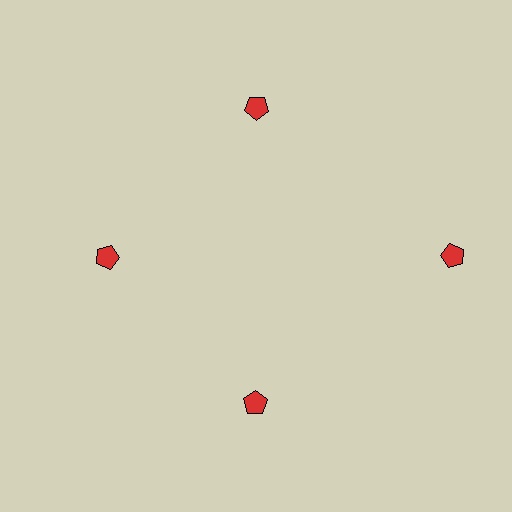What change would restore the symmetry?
The symmetry would be restored by moving it inward, back onto the ring so that all 4 pentagons sit at equal angles and equal distance from the center.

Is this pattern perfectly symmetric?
No. The 4 red pentagons are arranged in a ring, but one element near the 3 o'clock position is pushed outward from the center, breaking the 4-fold rotational symmetry.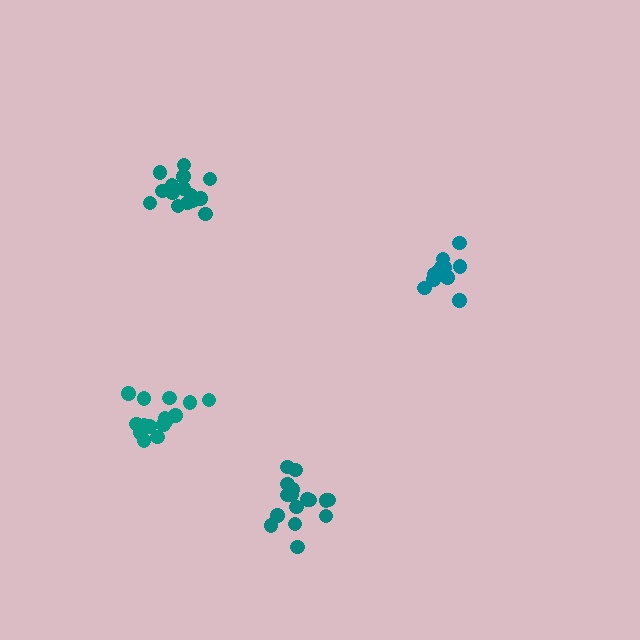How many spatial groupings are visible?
There are 4 spatial groupings.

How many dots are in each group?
Group 1: 11 dots, Group 2: 16 dots, Group 3: 15 dots, Group 4: 16 dots (58 total).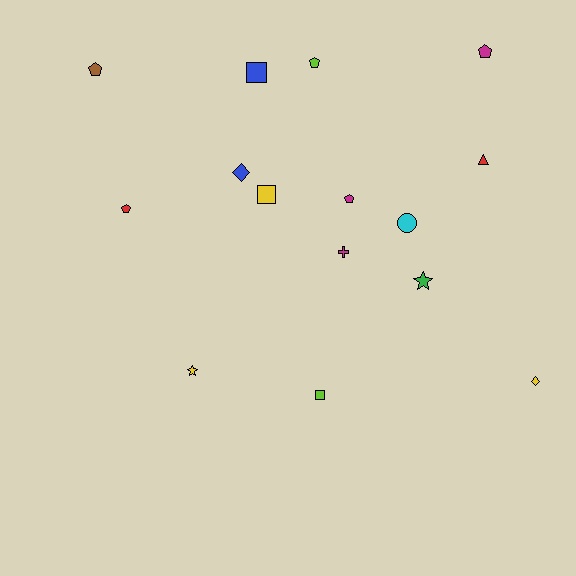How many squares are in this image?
There are 3 squares.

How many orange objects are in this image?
There are no orange objects.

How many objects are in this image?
There are 15 objects.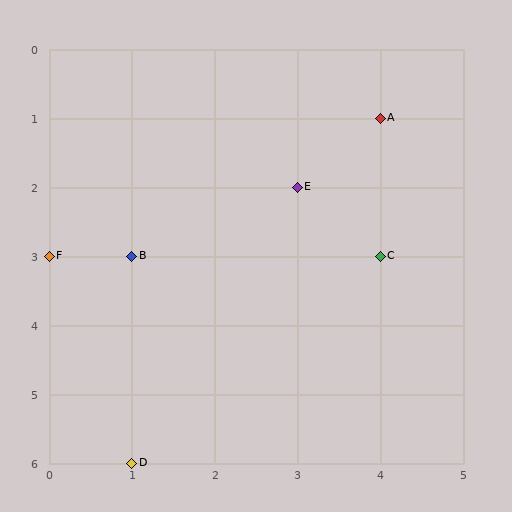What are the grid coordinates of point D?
Point D is at grid coordinates (1, 6).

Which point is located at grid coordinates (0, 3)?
Point F is at (0, 3).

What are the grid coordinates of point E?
Point E is at grid coordinates (3, 2).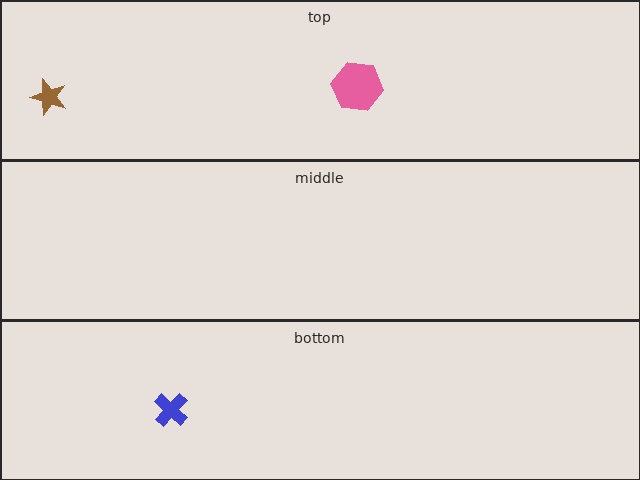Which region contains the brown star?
The top region.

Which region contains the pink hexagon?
The top region.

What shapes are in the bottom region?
The blue cross.